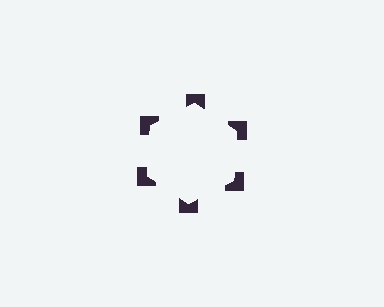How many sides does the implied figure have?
6 sides.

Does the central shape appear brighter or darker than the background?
It typically appears slightly brighter than the background, even though no actual brightness change is drawn.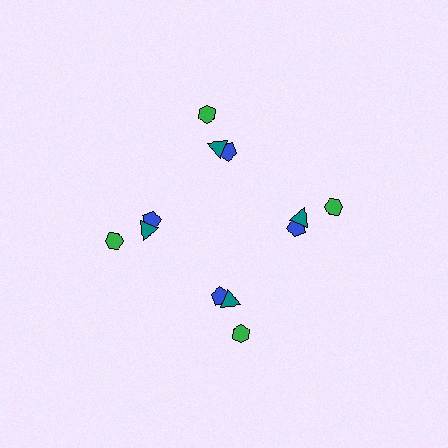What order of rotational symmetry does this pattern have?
This pattern has 4-fold rotational symmetry.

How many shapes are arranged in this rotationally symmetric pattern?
There are 12 shapes, arranged in 4 groups of 3.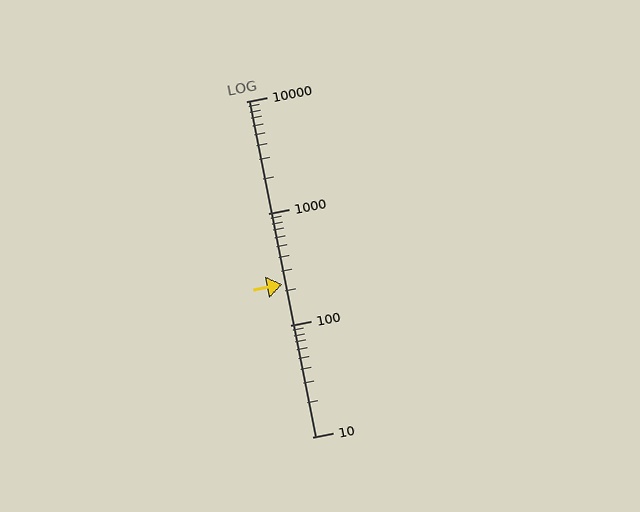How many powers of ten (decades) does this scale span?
The scale spans 3 decades, from 10 to 10000.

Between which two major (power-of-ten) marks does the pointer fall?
The pointer is between 100 and 1000.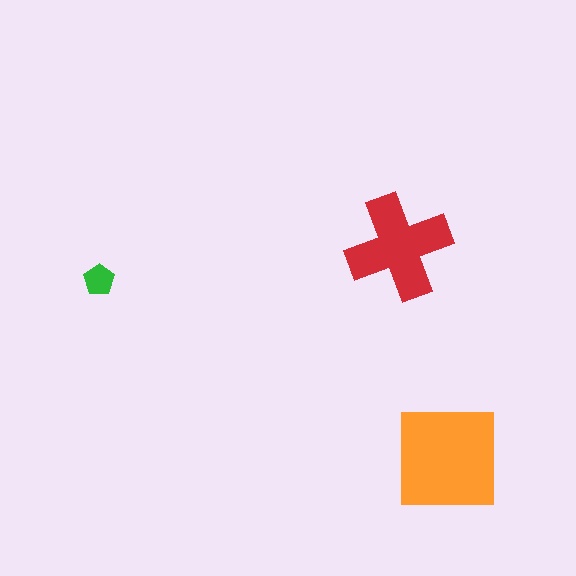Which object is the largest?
The orange square.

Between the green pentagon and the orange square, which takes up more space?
The orange square.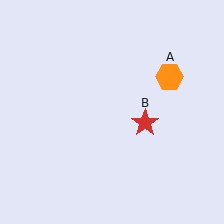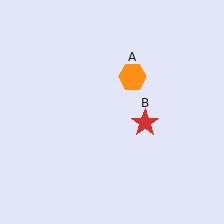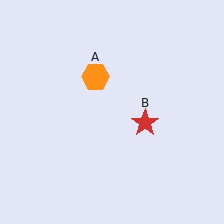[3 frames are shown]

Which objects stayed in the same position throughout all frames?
Red star (object B) remained stationary.